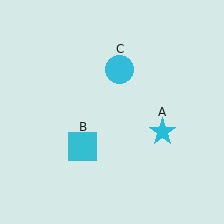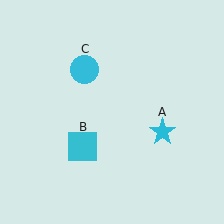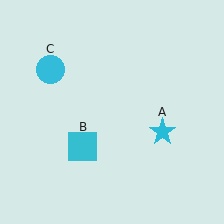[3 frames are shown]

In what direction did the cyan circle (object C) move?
The cyan circle (object C) moved left.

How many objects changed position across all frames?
1 object changed position: cyan circle (object C).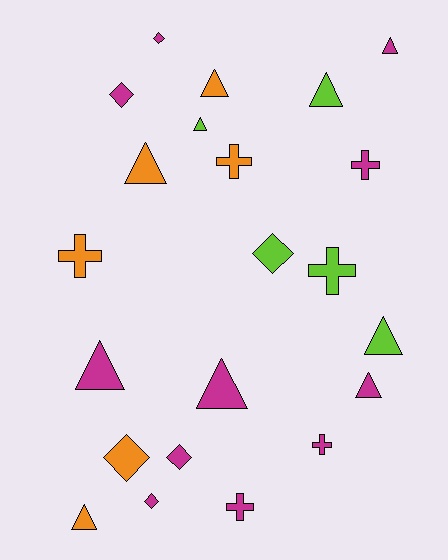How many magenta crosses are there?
There are 3 magenta crosses.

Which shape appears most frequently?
Triangle, with 10 objects.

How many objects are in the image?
There are 22 objects.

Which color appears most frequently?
Magenta, with 11 objects.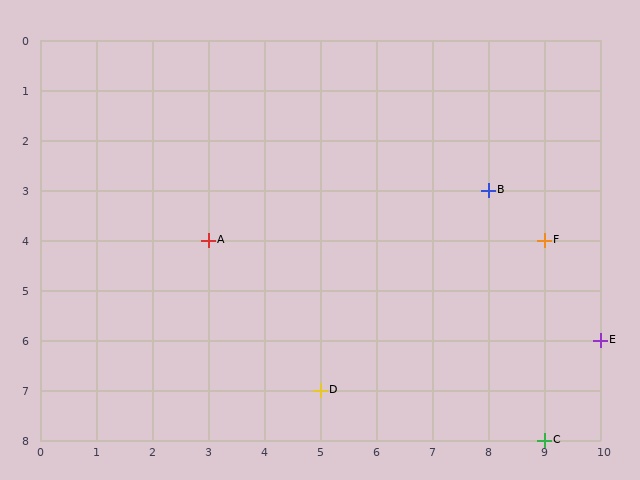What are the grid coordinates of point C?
Point C is at grid coordinates (9, 8).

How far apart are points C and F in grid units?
Points C and F are 4 rows apart.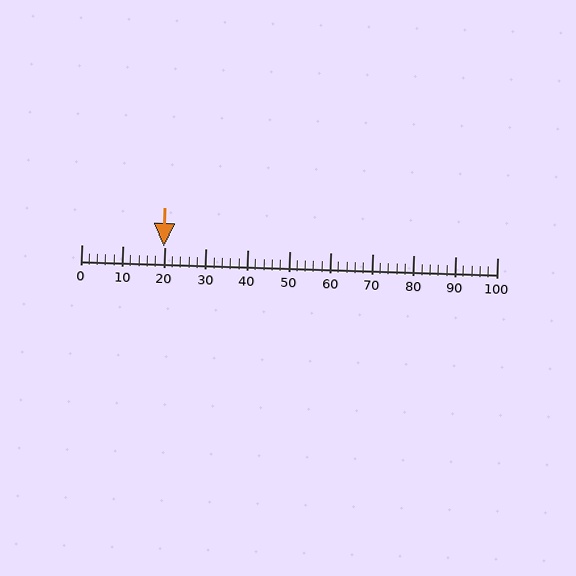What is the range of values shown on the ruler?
The ruler shows values from 0 to 100.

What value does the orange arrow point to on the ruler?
The orange arrow points to approximately 20.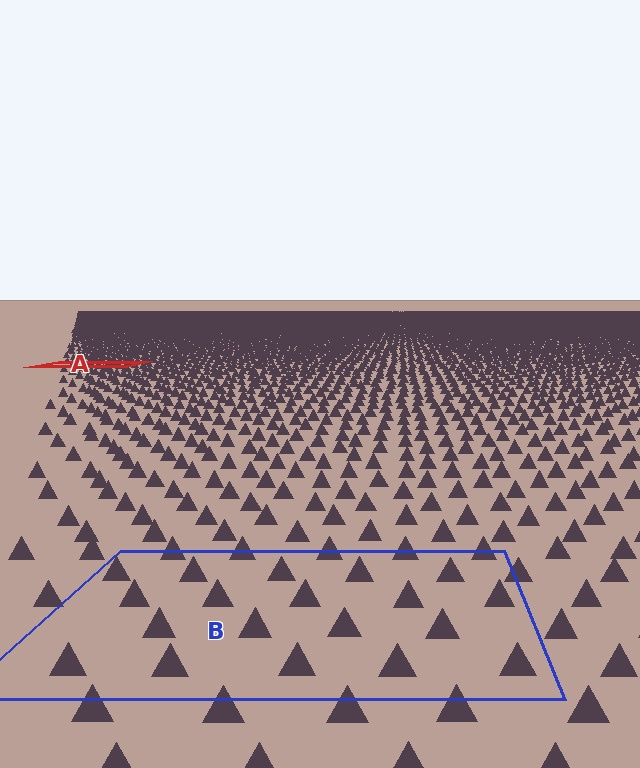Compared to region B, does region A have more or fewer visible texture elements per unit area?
Region A has more texture elements per unit area — they are packed more densely because it is farther away.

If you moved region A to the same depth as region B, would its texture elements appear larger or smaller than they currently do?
They would appear larger. At a closer depth, the same texture elements are projected at a bigger on-screen size.